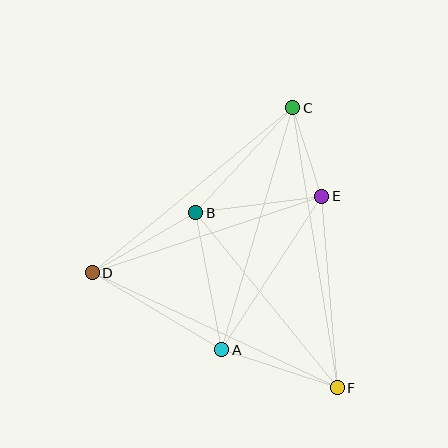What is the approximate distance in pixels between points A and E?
The distance between A and E is approximately 183 pixels.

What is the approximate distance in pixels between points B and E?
The distance between B and E is approximately 127 pixels.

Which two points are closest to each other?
Points C and E are closest to each other.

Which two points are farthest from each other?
Points C and F are farthest from each other.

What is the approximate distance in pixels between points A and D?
The distance between A and D is approximately 151 pixels.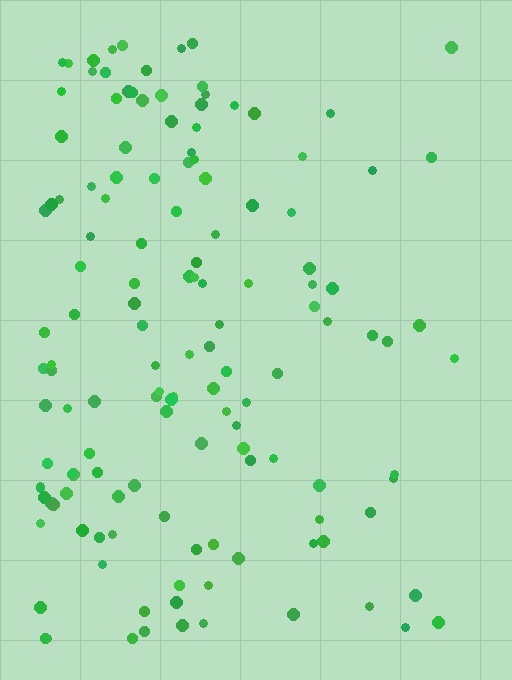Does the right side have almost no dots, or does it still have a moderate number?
Still a moderate number, just noticeably fewer than the left.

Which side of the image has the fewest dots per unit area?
The right.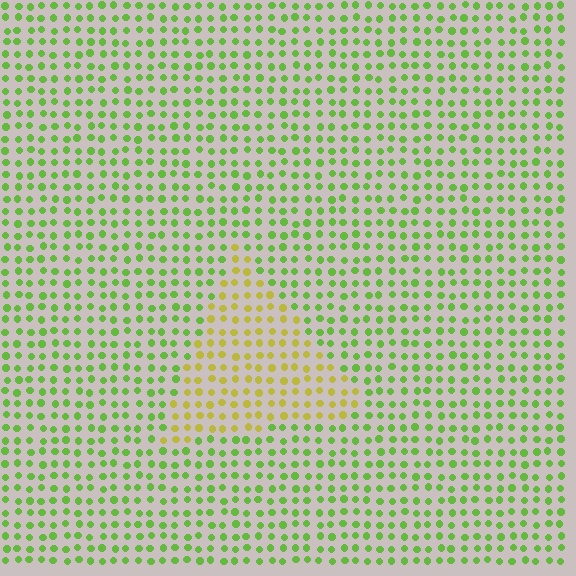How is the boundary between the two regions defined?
The boundary is defined purely by a slight shift in hue (about 43 degrees). Spacing, size, and orientation are identical on both sides.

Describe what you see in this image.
The image is filled with small lime elements in a uniform arrangement. A triangle-shaped region is visible where the elements are tinted to a slightly different hue, forming a subtle color boundary.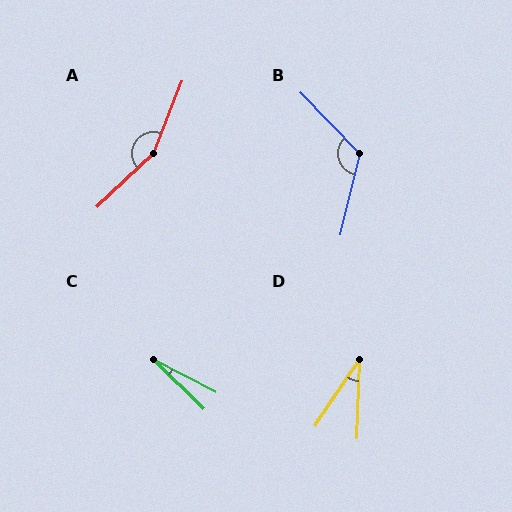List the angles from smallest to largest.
C (18°), D (32°), B (122°), A (154°).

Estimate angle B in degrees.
Approximately 122 degrees.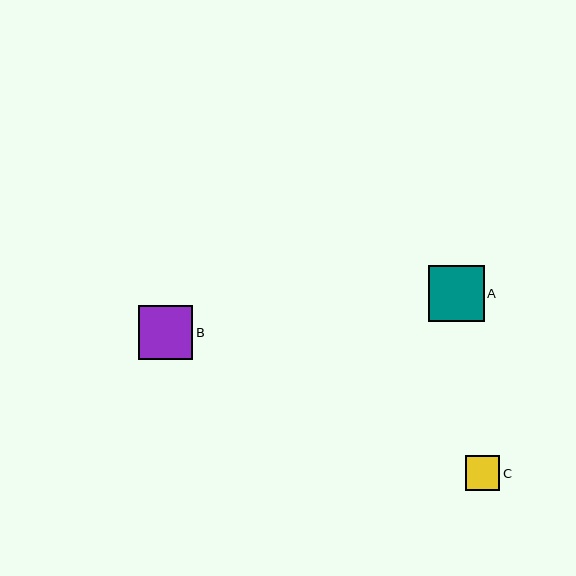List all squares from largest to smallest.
From largest to smallest: A, B, C.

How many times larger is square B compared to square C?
Square B is approximately 1.6 times the size of square C.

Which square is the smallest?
Square C is the smallest with a size of approximately 35 pixels.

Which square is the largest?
Square A is the largest with a size of approximately 56 pixels.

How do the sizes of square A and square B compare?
Square A and square B are approximately the same size.